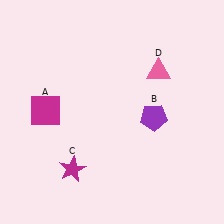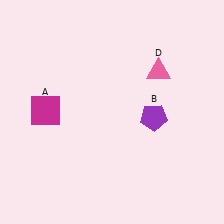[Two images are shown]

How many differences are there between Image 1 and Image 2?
There is 1 difference between the two images.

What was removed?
The magenta star (C) was removed in Image 2.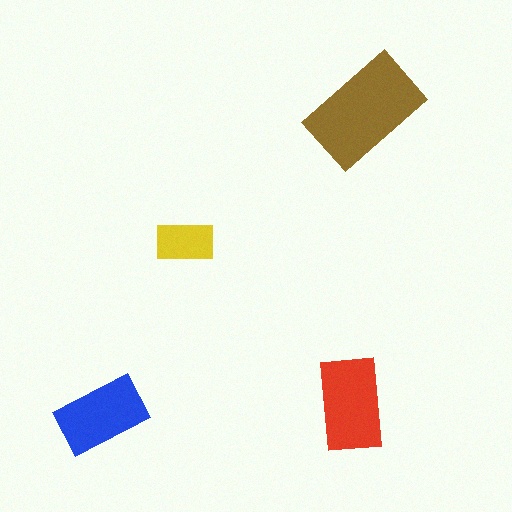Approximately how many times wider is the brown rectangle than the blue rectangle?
About 1.5 times wider.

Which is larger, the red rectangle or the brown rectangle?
The brown one.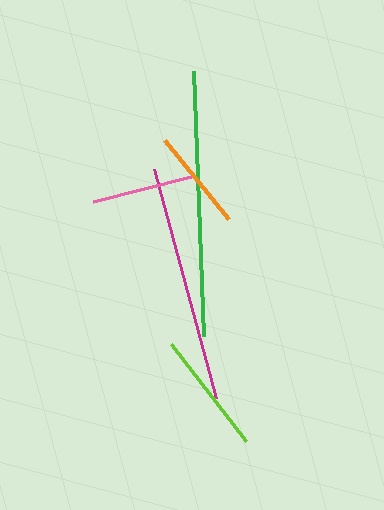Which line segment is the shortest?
The orange line is the shortest at approximately 101 pixels.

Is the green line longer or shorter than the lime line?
The green line is longer than the lime line.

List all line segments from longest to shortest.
From longest to shortest: green, magenta, lime, pink, orange.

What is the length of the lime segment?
The lime segment is approximately 123 pixels long.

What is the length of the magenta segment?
The magenta segment is approximately 237 pixels long.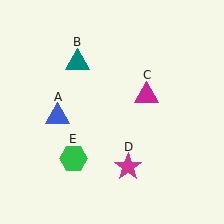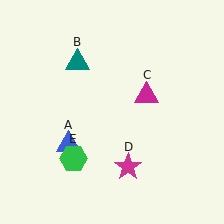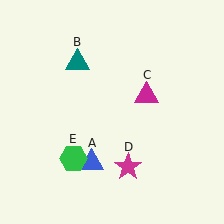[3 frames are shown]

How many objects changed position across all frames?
1 object changed position: blue triangle (object A).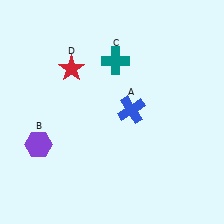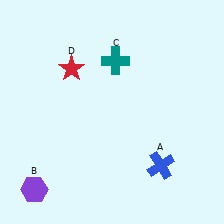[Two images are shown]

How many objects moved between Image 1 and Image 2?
2 objects moved between the two images.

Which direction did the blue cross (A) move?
The blue cross (A) moved down.